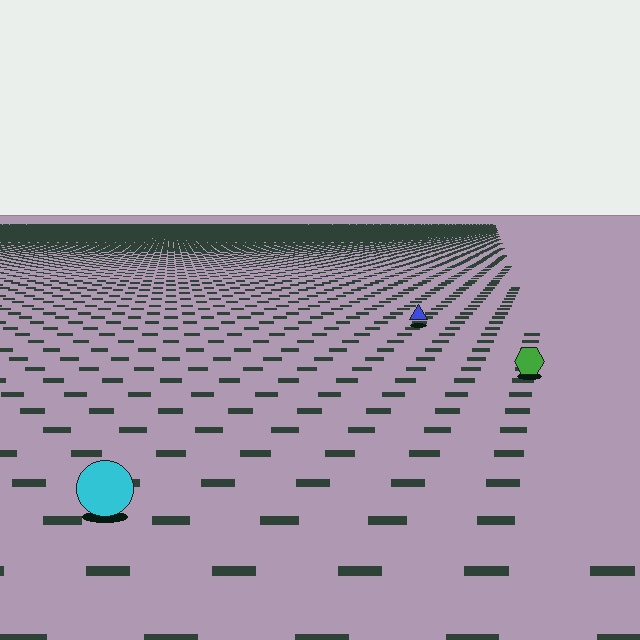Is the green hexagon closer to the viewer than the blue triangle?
Yes. The green hexagon is closer — you can tell from the texture gradient: the ground texture is coarser near it.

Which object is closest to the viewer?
The cyan circle is closest. The texture marks near it are larger and more spread out.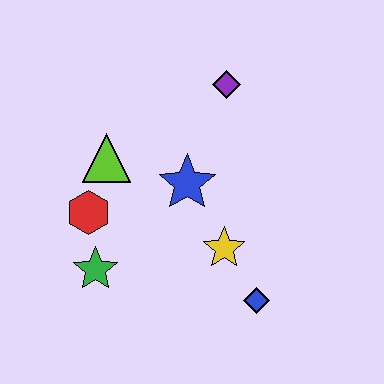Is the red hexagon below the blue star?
Yes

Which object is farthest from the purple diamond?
The green star is farthest from the purple diamond.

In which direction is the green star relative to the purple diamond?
The green star is below the purple diamond.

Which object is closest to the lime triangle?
The red hexagon is closest to the lime triangle.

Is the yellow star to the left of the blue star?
No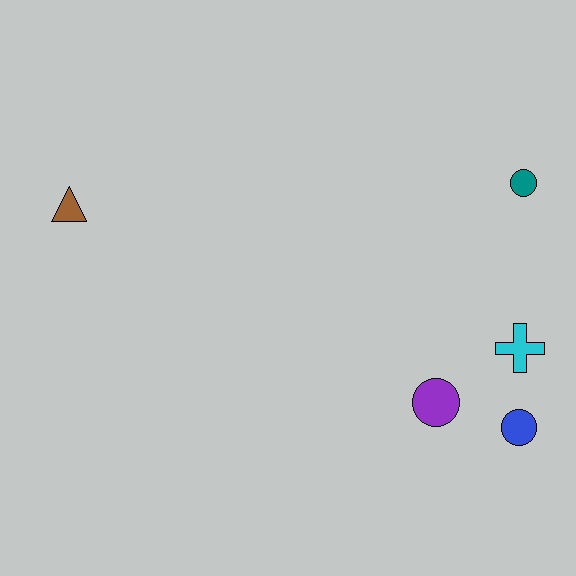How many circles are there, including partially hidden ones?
There are 3 circles.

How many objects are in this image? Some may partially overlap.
There are 5 objects.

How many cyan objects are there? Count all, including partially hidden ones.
There is 1 cyan object.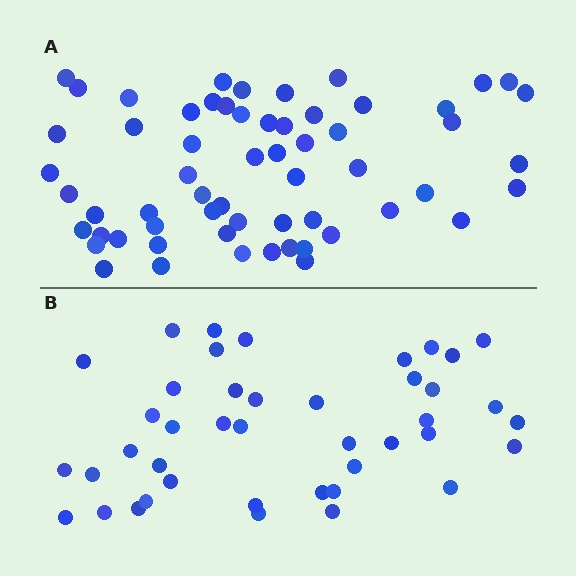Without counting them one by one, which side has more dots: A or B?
Region A (the top region) has more dots.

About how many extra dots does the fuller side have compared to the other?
Region A has approximately 20 more dots than region B.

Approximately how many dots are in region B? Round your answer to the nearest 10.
About 40 dots. (The exact count is 42, which rounds to 40.)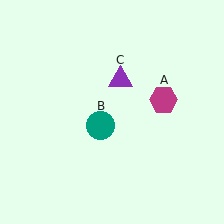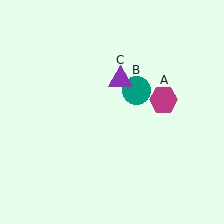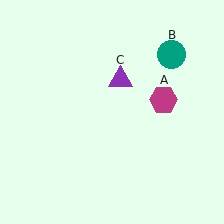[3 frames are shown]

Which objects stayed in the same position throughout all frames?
Magenta hexagon (object A) and purple triangle (object C) remained stationary.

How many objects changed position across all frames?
1 object changed position: teal circle (object B).